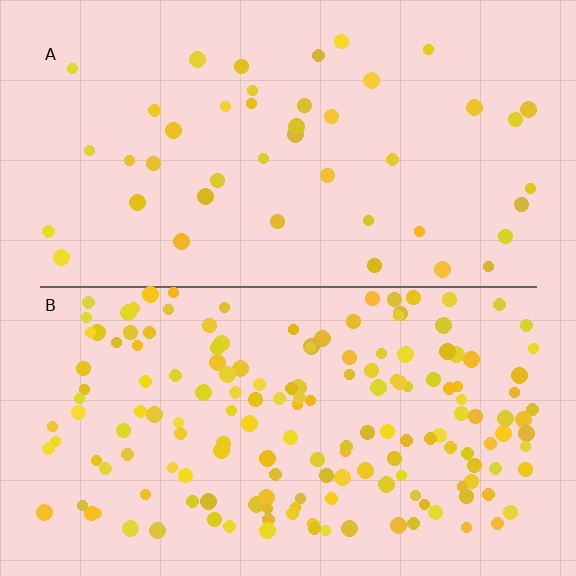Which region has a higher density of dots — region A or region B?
B (the bottom).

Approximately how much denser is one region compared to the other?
Approximately 3.8× — region B over region A.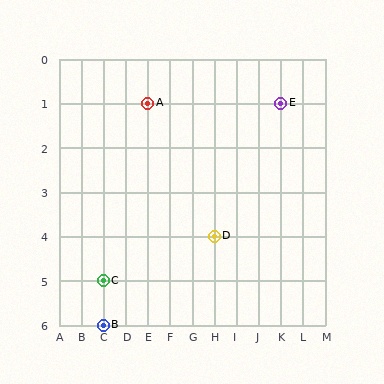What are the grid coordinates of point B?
Point B is at grid coordinates (C, 6).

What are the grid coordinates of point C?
Point C is at grid coordinates (C, 5).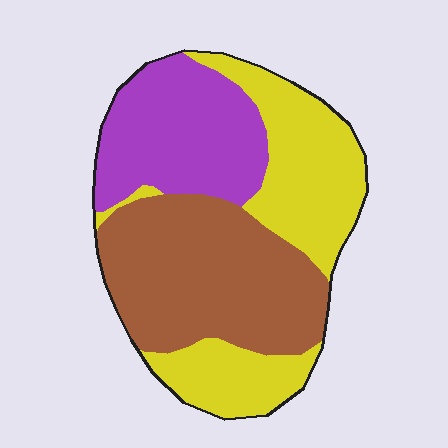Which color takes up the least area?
Purple, at roughly 25%.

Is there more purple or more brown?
Brown.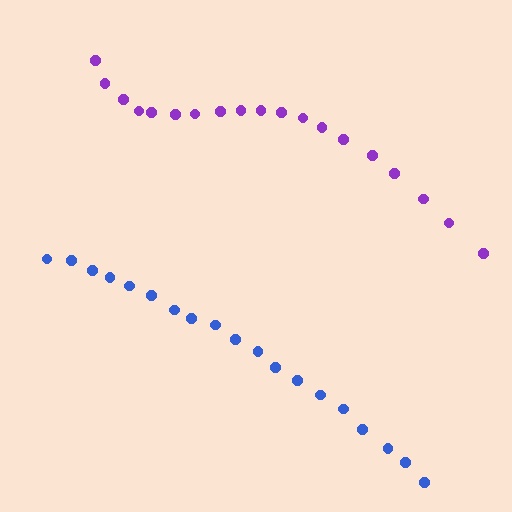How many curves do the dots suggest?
There are 2 distinct paths.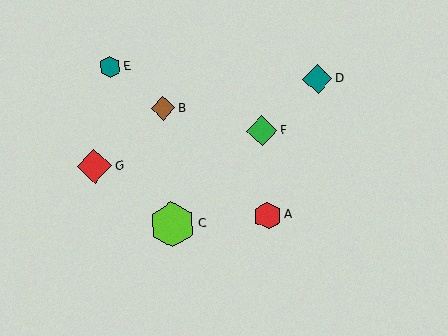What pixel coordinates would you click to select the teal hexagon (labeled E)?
Click at (110, 67) to select the teal hexagon E.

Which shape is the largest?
The lime hexagon (labeled C) is the largest.